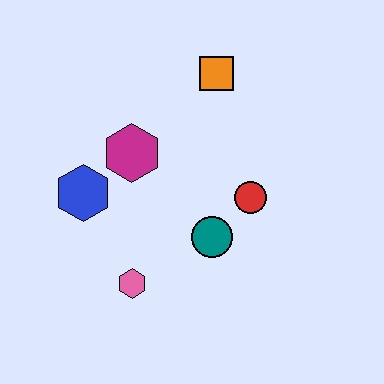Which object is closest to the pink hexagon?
The teal circle is closest to the pink hexagon.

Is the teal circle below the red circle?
Yes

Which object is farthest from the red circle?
The blue hexagon is farthest from the red circle.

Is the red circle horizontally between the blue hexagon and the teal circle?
No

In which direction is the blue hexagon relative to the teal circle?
The blue hexagon is to the left of the teal circle.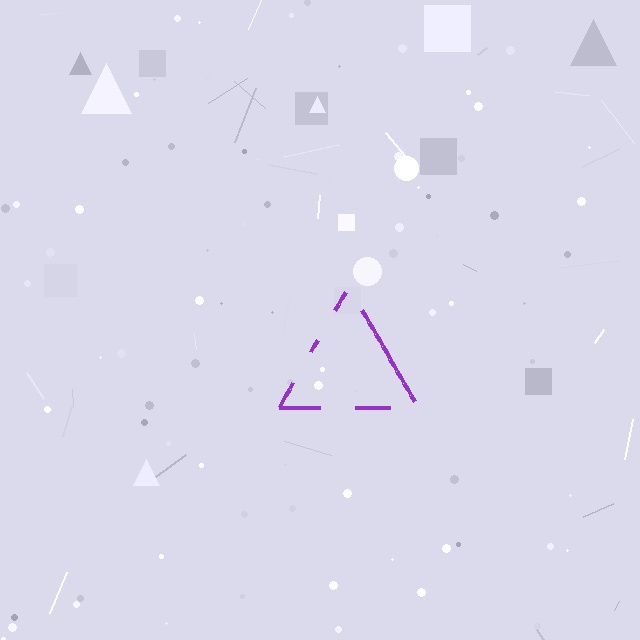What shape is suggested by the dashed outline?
The dashed outline suggests a triangle.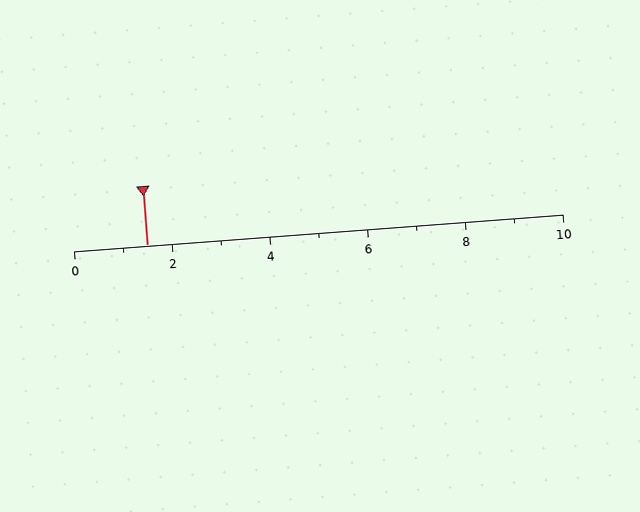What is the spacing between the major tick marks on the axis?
The major ticks are spaced 2 apart.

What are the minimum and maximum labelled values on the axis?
The axis runs from 0 to 10.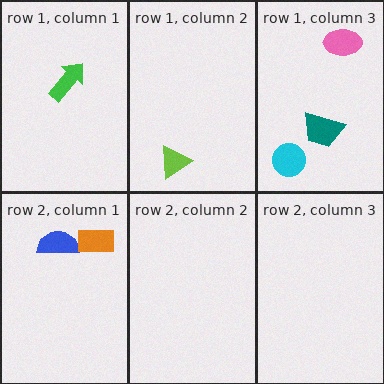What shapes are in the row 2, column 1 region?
The blue semicircle, the orange rectangle.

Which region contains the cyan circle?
The row 1, column 3 region.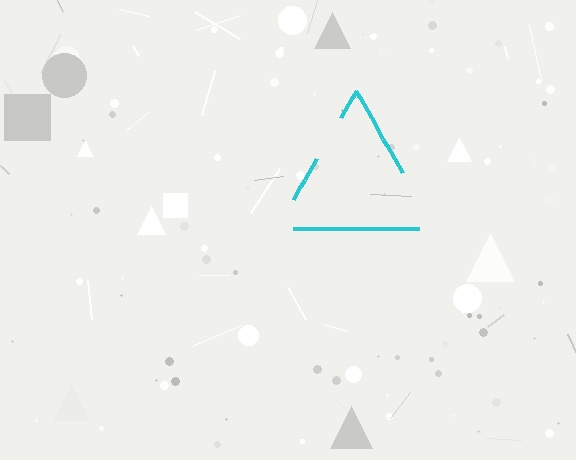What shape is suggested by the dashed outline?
The dashed outline suggests a triangle.